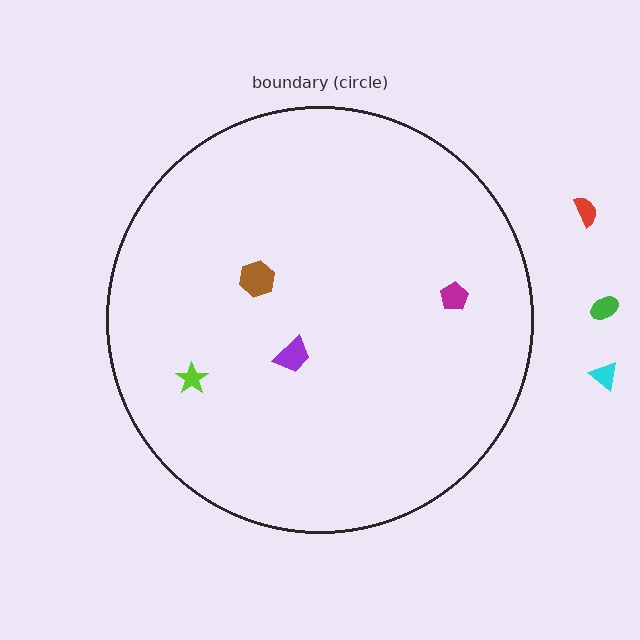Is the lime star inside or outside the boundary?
Inside.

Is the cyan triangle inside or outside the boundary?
Outside.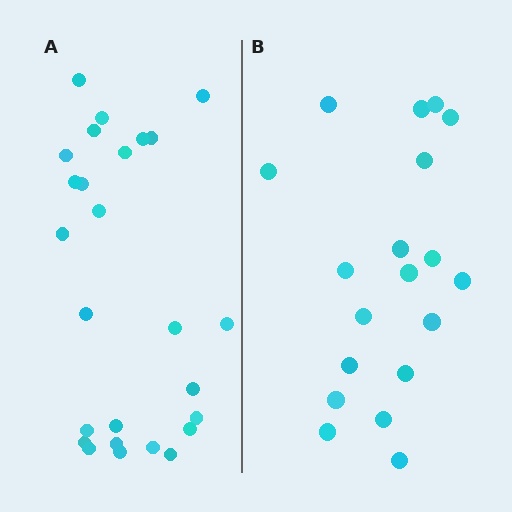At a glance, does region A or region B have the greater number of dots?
Region A (the left region) has more dots.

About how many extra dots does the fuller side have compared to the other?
Region A has roughly 8 or so more dots than region B.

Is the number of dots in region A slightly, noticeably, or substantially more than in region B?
Region A has noticeably more, but not dramatically so. The ratio is roughly 1.4 to 1.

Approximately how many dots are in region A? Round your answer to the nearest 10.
About 30 dots. (The exact count is 26, which rounds to 30.)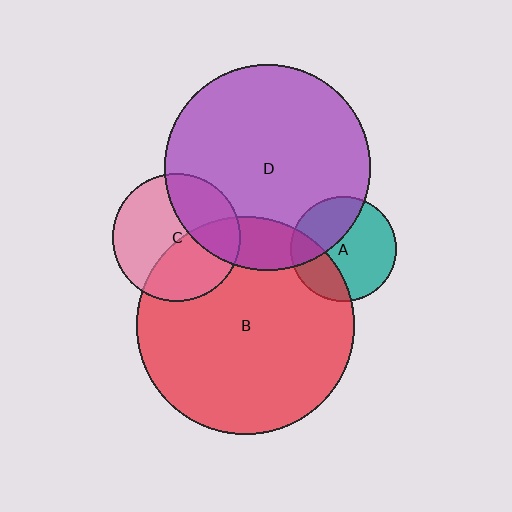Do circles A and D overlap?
Yes.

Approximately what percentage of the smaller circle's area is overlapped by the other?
Approximately 35%.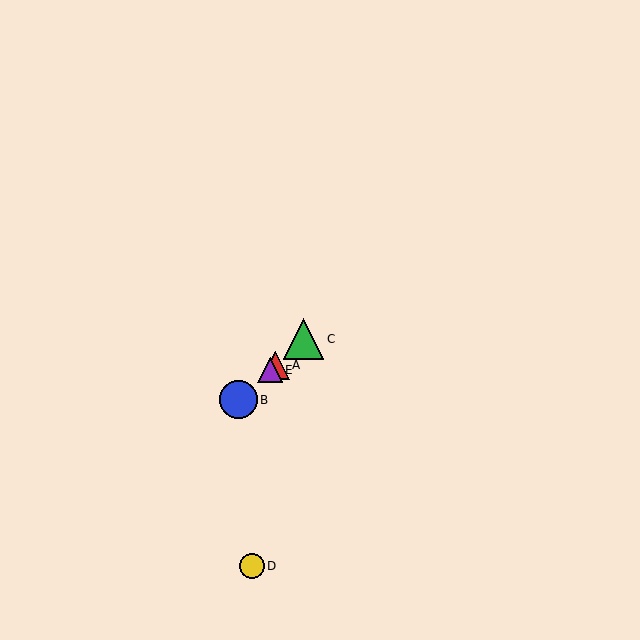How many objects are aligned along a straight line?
4 objects (A, B, C, E) are aligned along a straight line.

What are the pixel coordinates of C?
Object C is at (303, 339).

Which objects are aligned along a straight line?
Objects A, B, C, E are aligned along a straight line.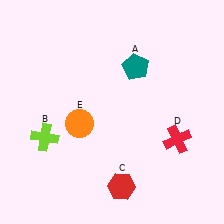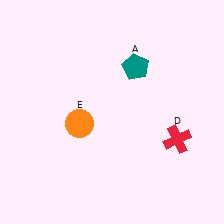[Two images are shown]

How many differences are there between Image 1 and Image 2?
There are 2 differences between the two images.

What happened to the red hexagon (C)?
The red hexagon (C) was removed in Image 2. It was in the bottom-right area of Image 1.